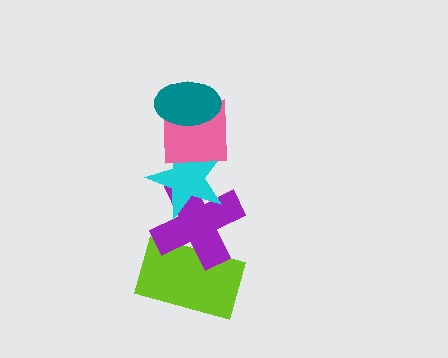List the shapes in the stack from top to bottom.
From top to bottom: the teal ellipse, the pink square, the cyan star, the purple cross, the lime rectangle.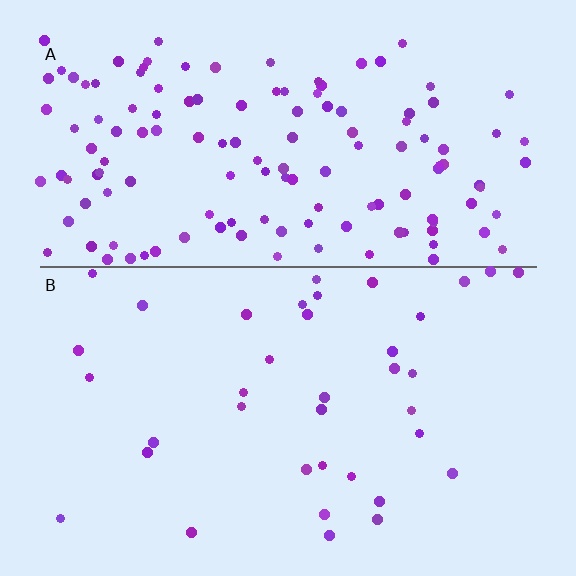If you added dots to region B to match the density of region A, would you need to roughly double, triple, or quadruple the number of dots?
Approximately quadruple.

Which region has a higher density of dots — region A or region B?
A (the top).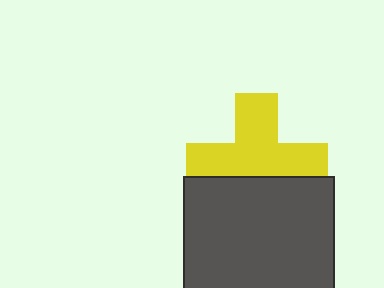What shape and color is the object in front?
The object in front is a dark gray square.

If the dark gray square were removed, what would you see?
You would see the complete yellow cross.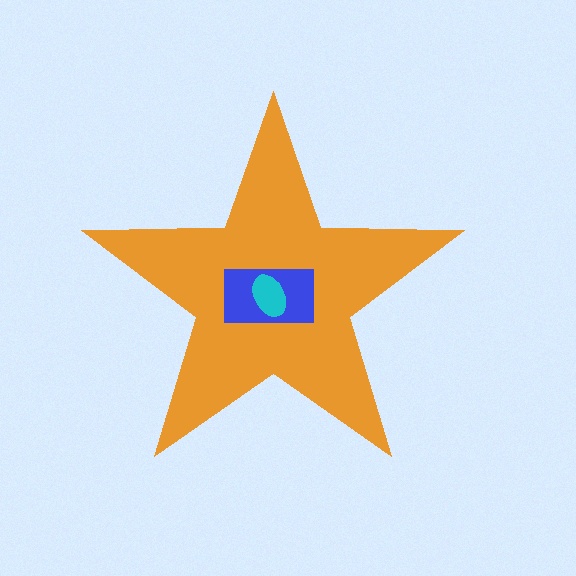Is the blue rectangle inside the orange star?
Yes.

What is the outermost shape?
The orange star.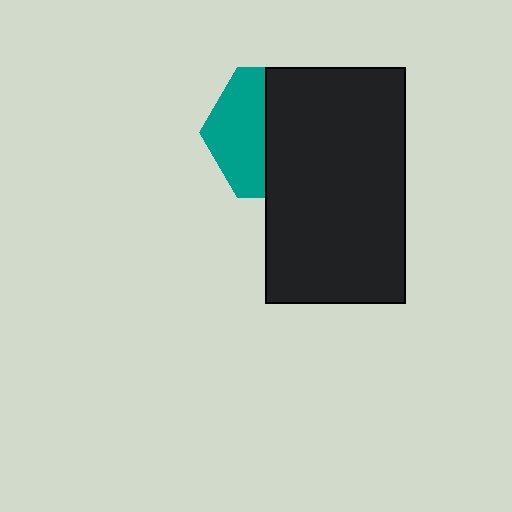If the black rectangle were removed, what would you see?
You would see the complete teal hexagon.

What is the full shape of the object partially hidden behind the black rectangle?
The partially hidden object is a teal hexagon.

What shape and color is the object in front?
The object in front is a black rectangle.